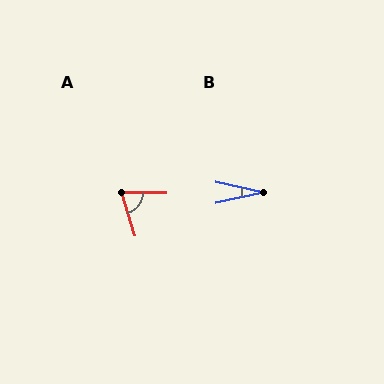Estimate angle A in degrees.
Approximately 72 degrees.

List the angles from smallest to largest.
B (25°), A (72°).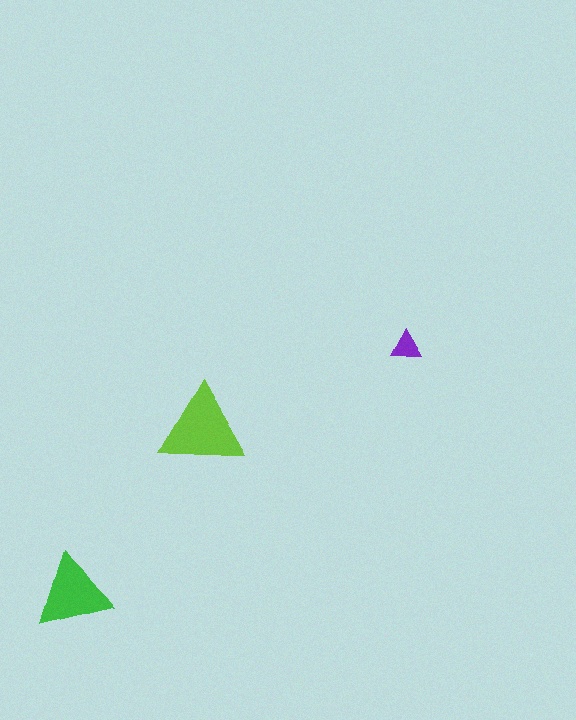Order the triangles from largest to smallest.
the lime one, the green one, the purple one.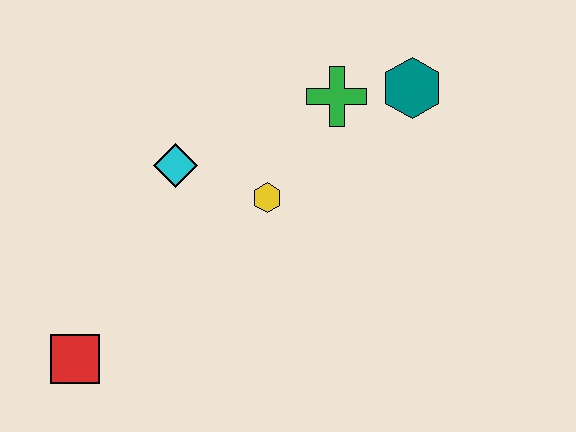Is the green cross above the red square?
Yes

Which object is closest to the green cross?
The teal hexagon is closest to the green cross.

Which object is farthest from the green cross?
The red square is farthest from the green cross.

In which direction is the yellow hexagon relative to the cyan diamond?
The yellow hexagon is to the right of the cyan diamond.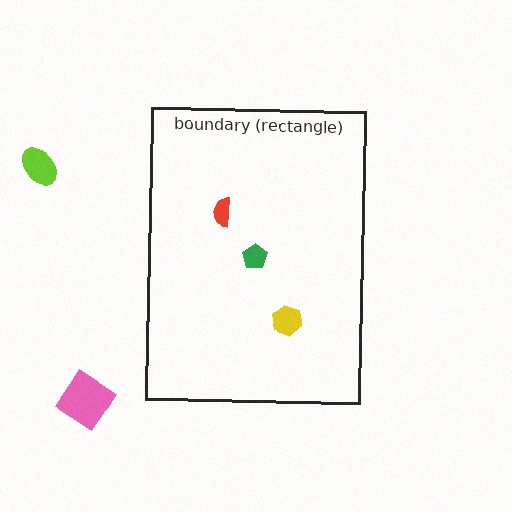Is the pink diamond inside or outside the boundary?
Outside.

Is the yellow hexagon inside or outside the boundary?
Inside.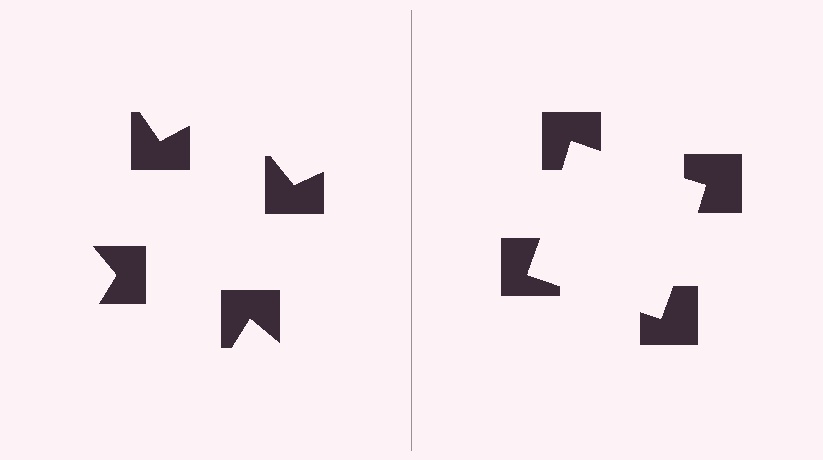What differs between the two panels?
The notched squares are positioned identically on both sides; only the wedge orientations differ. On the right they align to a square; on the left they are misaligned.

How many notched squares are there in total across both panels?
8 — 4 on each side.